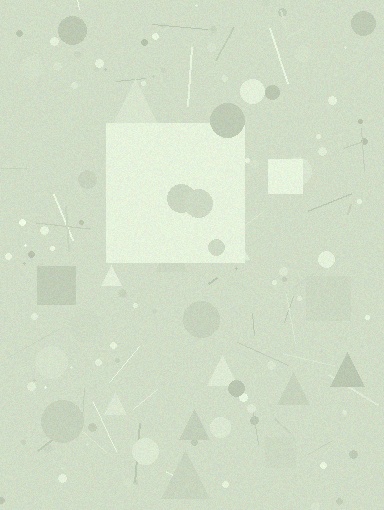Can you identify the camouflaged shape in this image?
The camouflaged shape is a square.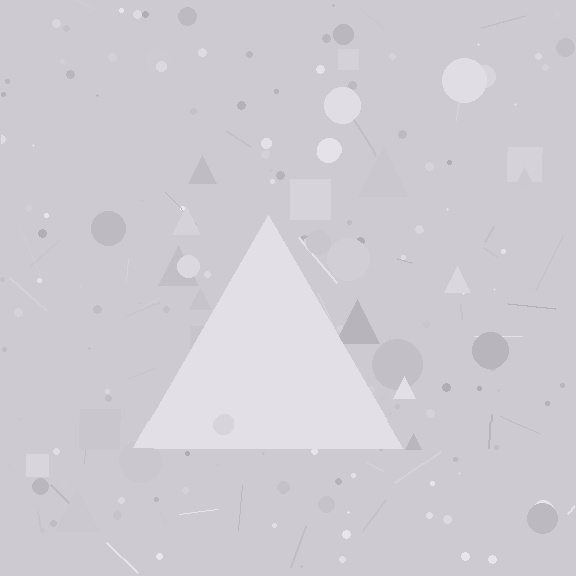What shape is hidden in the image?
A triangle is hidden in the image.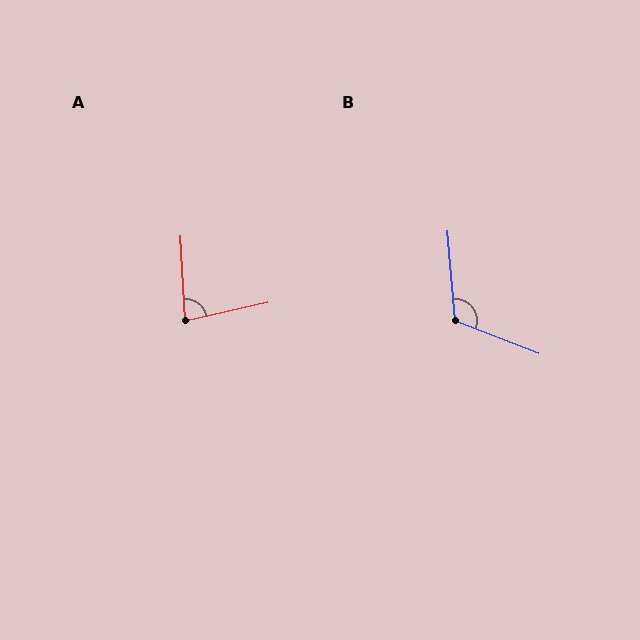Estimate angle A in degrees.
Approximately 81 degrees.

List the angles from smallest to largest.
A (81°), B (116°).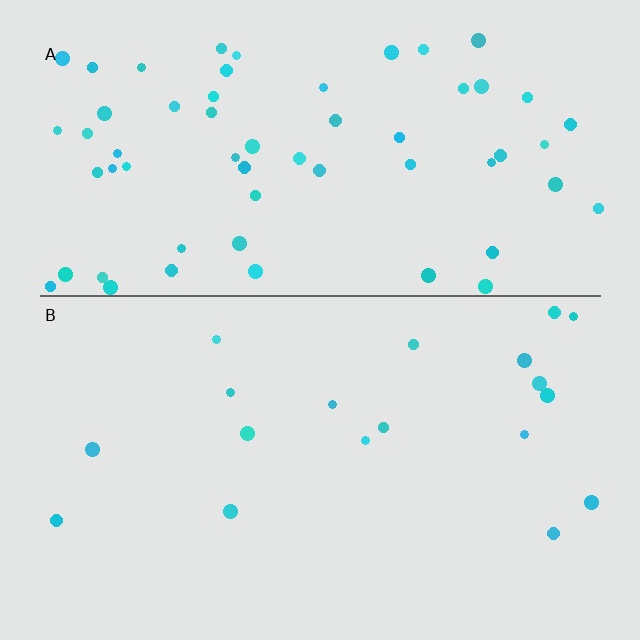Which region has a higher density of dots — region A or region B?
A (the top).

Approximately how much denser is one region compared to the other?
Approximately 3.3× — region A over region B.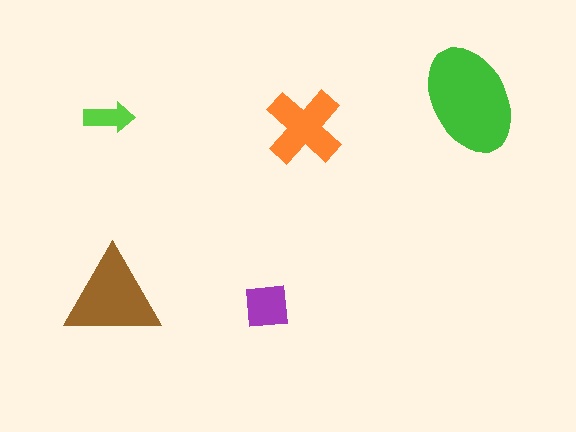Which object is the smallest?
The lime arrow.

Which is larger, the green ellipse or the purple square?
The green ellipse.